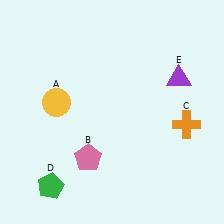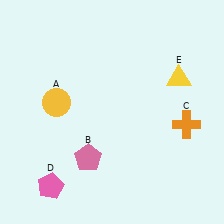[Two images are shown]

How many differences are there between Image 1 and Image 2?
There are 2 differences between the two images.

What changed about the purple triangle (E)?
In Image 1, E is purple. In Image 2, it changed to yellow.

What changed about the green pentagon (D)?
In Image 1, D is green. In Image 2, it changed to pink.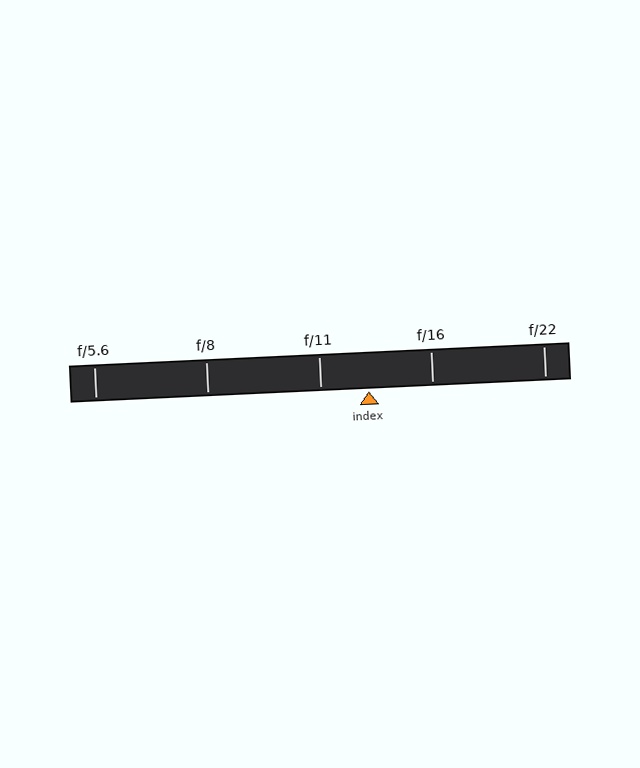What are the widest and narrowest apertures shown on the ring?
The widest aperture shown is f/5.6 and the narrowest is f/22.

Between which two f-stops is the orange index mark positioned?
The index mark is between f/11 and f/16.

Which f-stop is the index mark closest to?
The index mark is closest to f/11.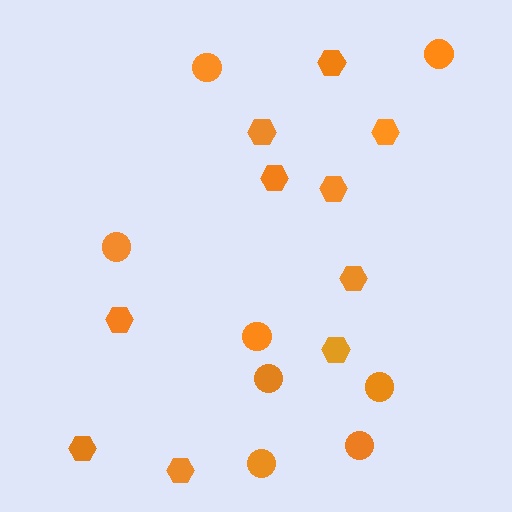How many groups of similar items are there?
There are 2 groups: one group of hexagons (10) and one group of circles (8).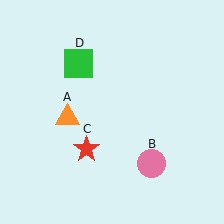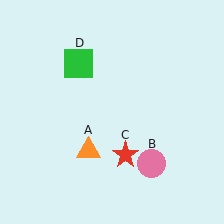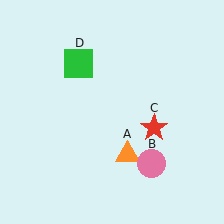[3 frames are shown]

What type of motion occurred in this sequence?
The orange triangle (object A), red star (object C) rotated counterclockwise around the center of the scene.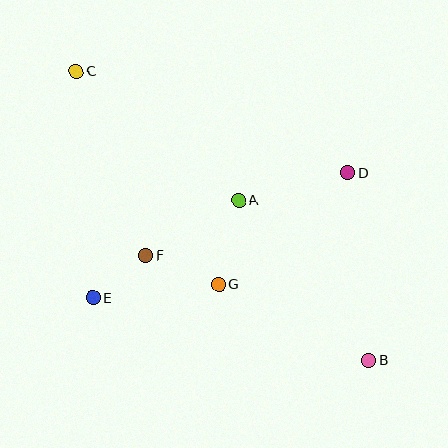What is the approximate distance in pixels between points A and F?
The distance between A and F is approximately 108 pixels.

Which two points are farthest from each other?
Points B and C are farthest from each other.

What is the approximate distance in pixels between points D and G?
The distance between D and G is approximately 171 pixels.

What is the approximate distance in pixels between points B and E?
The distance between B and E is approximately 283 pixels.